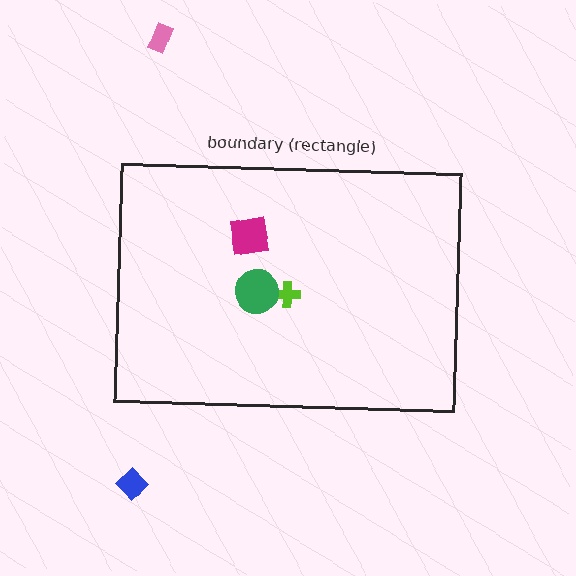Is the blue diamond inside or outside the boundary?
Outside.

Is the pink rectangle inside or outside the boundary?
Outside.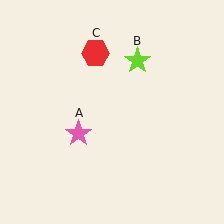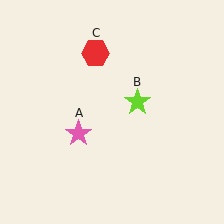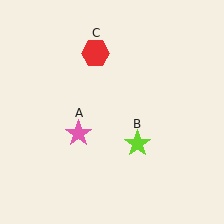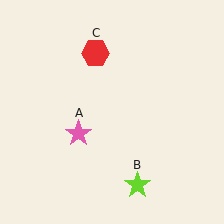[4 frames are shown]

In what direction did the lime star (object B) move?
The lime star (object B) moved down.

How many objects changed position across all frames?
1 object changed position: lime star (object B).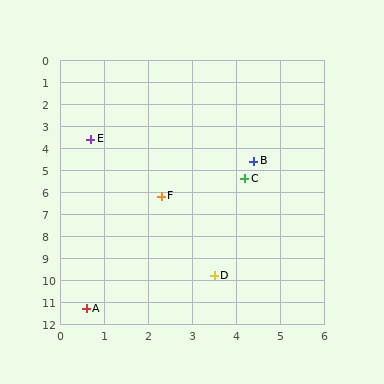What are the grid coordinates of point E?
Point E is at approximately (0.7, 3.6).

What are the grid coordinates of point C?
Point C is at approximately (4.2, 5.4).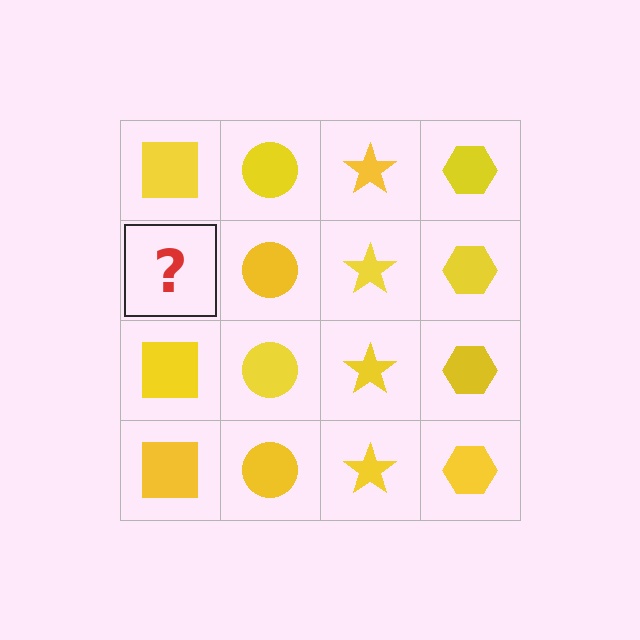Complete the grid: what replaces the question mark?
The question mark should be replaced with a yellow square.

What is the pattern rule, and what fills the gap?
The rule is that each column has a consistent shape. The gap should be filled with a yellow square.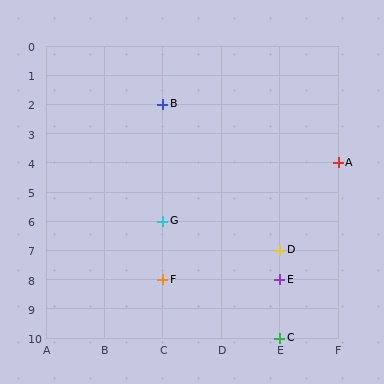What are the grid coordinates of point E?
Point E is at grid coordinates (E, 8).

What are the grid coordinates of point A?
Point A is at grid coordinates (F, 4).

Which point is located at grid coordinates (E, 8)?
Point E is at (E, 8).